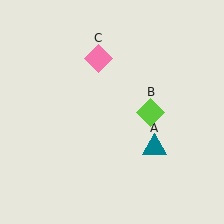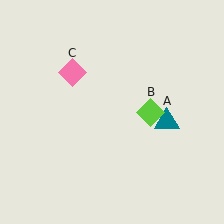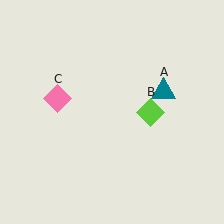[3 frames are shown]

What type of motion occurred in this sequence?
The teal triangle (object A), pink diamond (object C) rotated counterclockwise around the center of the scene.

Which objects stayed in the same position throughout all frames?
Lime diamond (object B) remained stationary.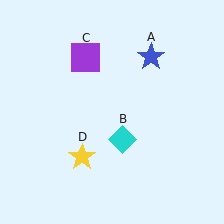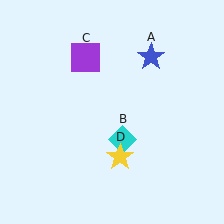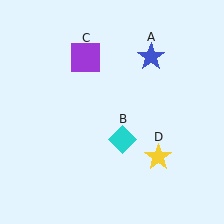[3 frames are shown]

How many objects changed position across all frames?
1 object changed position: yellow star (object D).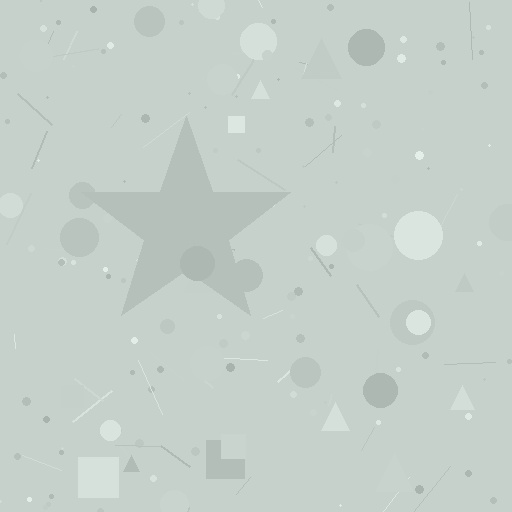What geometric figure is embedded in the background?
A star is embedded in the background.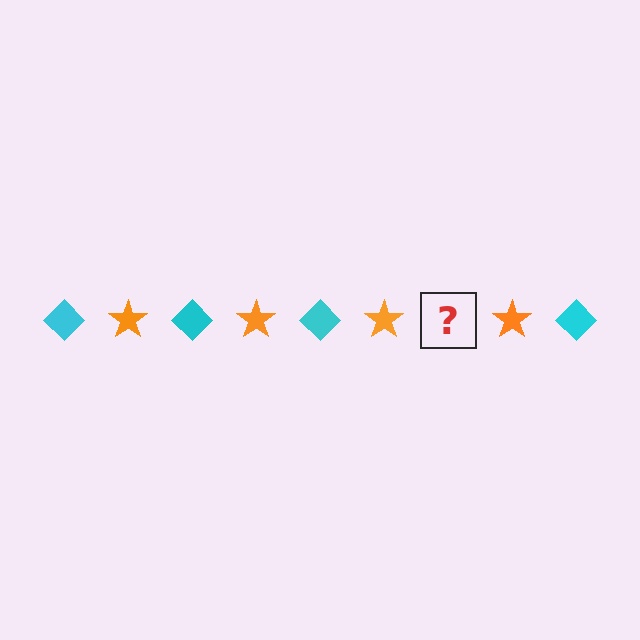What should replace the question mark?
The question mark should be replaced with a cyan diamond.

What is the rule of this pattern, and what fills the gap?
The rule is that the pattern alternates between cyan diamond and orange star. The gap should be filled with a cyan diamond.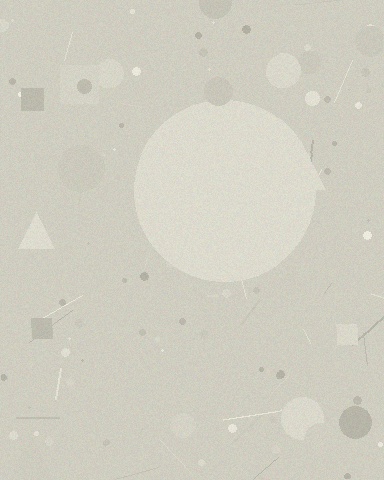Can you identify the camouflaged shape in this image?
The camouflaged shape is a circle.